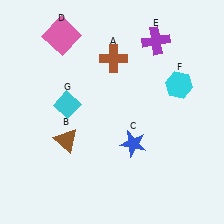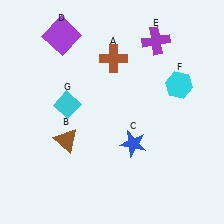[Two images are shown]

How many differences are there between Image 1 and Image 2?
There is 1 difference between the two images.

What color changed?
The square (D) changed from pink in Image 1 to purple in Image 2.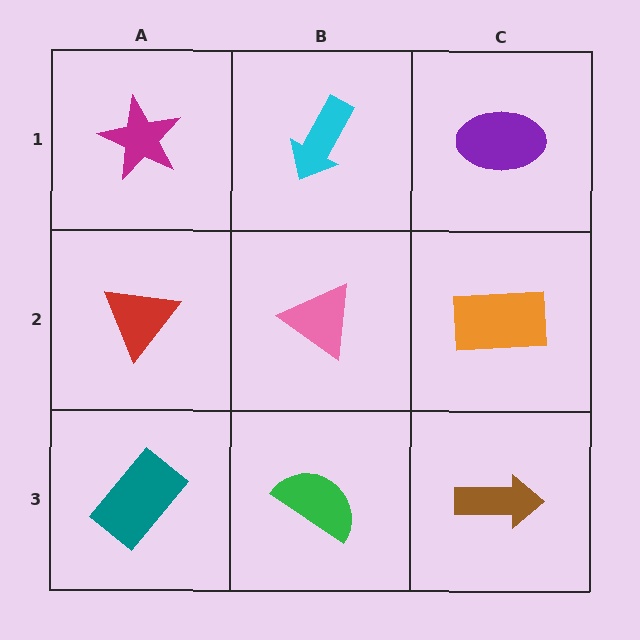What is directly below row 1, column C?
An orange rectangle.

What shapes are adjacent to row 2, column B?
A cyan arrow (row 1, column B), a green semicircle (row 3, column B), a red triangle (row 2, column A), an orange rectangle (row 2, column C).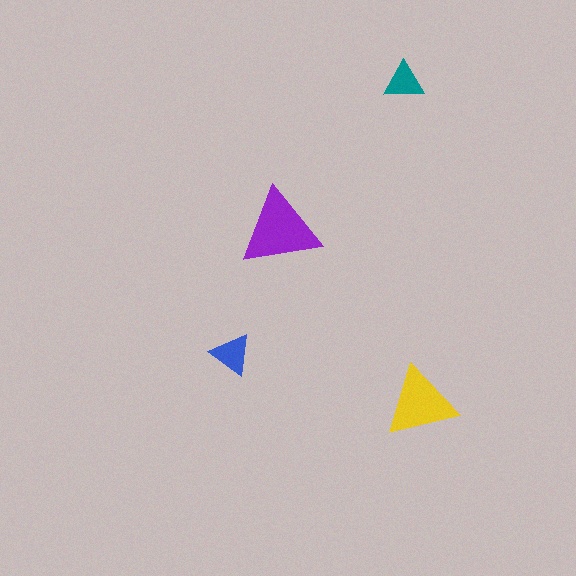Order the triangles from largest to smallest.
the purple one, the yellow one, the blue one, the teal one.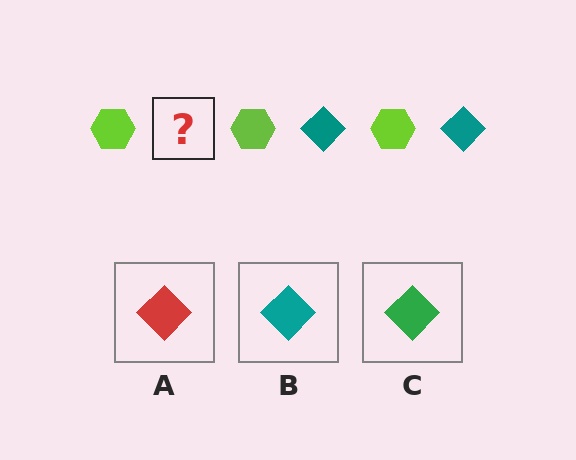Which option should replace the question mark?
Option B.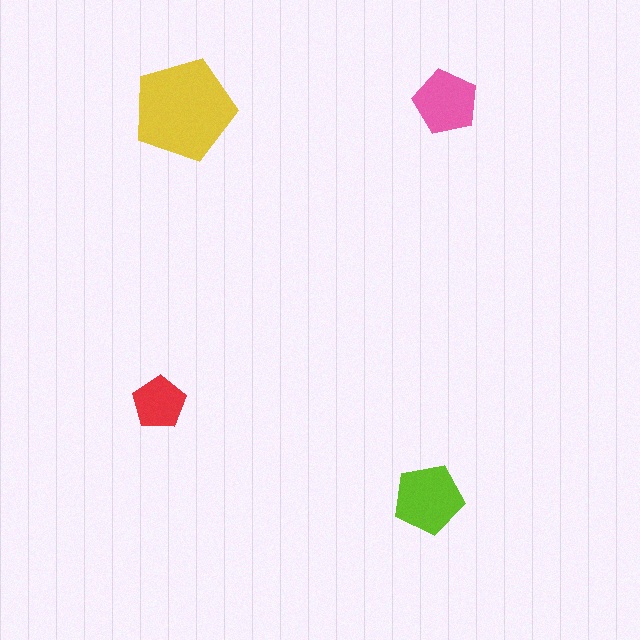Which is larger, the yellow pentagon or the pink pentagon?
The yellow one.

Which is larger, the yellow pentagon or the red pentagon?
The yellow one.